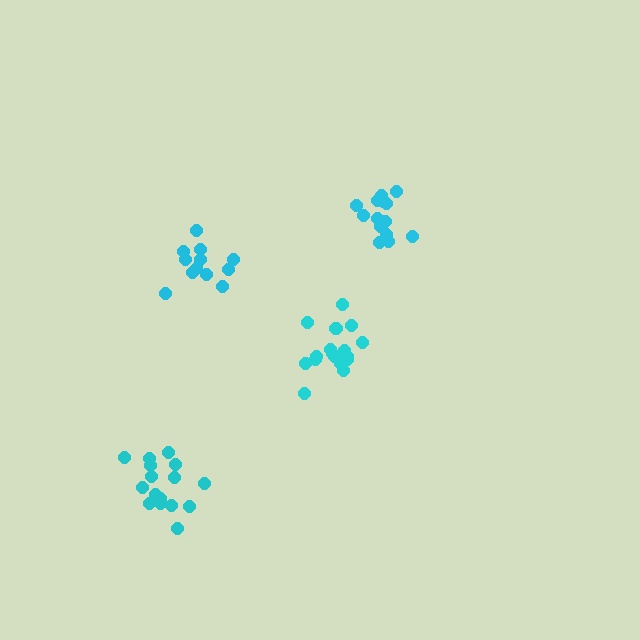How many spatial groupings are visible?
There are 4 spatial groupings.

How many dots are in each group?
Group 1: 15 dots, Group 2: 17 dots, Group 3: 12 dots, Group 4: 16 dots (60 total).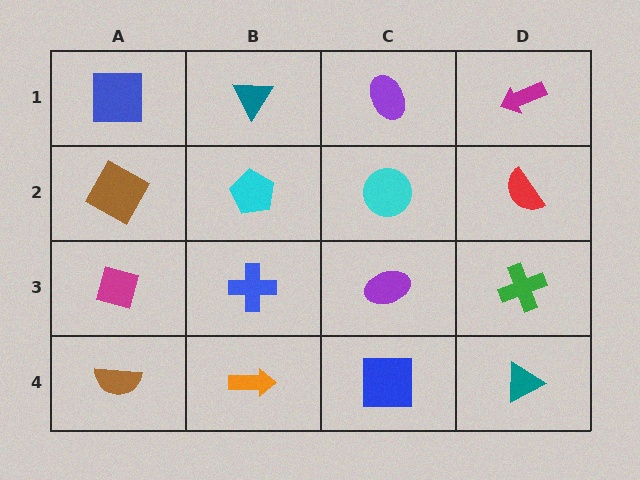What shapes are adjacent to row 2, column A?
A blue square (row 1, column A), a magenta square (row 3, column A), a cyan pentagon (row 2, column B).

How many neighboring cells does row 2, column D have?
3.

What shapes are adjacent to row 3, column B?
A cyan pentagon (row 2, column B), an orange arrow (row 4, column B), a magenta square (row 3, column A), a purple ellipse (row 3, column C).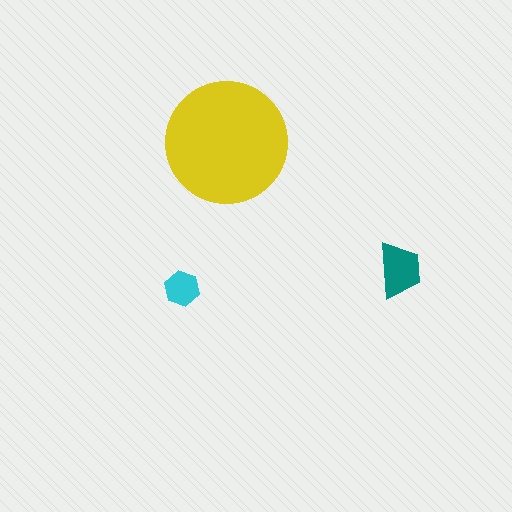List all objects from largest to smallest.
The yellow circle, the teal trapezoid, the cyan hexagon.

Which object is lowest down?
The cyan hexagon is bottommost.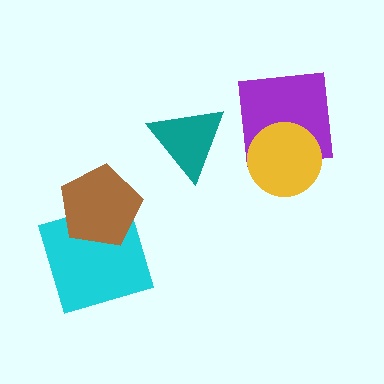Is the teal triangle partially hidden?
No, no other shape covers it.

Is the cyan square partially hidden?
Yes, it is partially covered by another shape.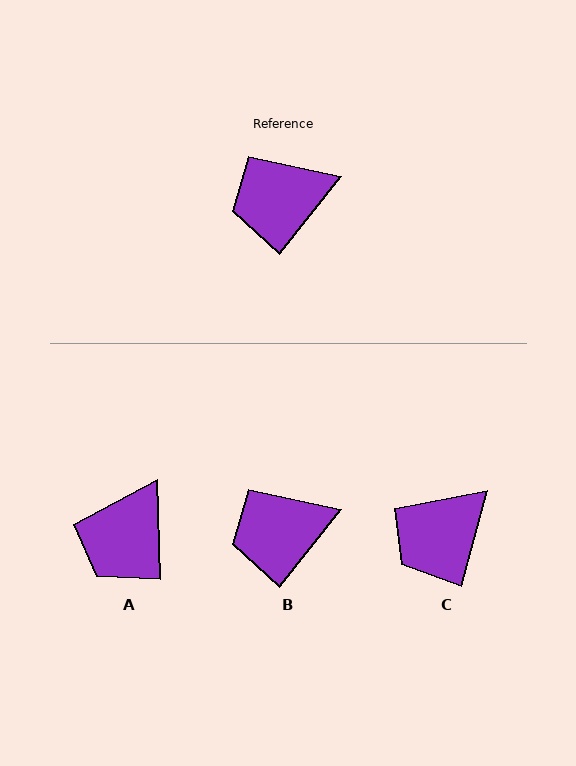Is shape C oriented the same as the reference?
No, it is off by about 23 degrees.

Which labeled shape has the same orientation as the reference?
B.